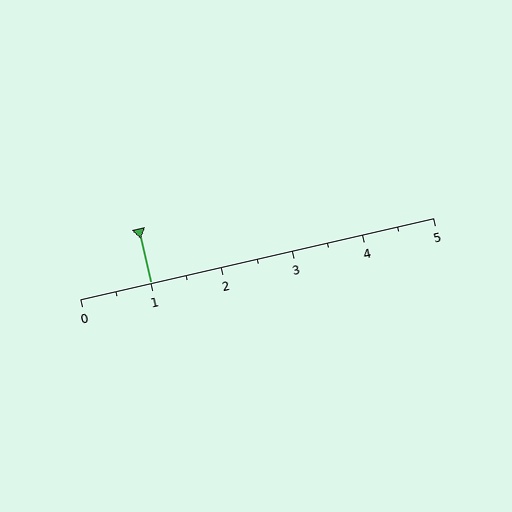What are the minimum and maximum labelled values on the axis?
The axis runs from 0 to 5.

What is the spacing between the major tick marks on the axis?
The major ticks are spaced 1 apart.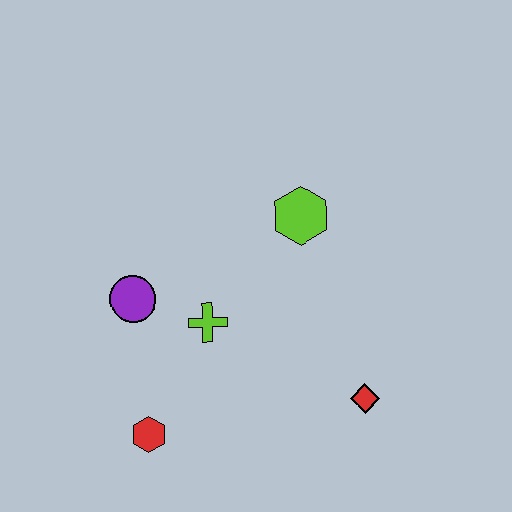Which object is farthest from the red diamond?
The purple circle is farthest from the red diamond.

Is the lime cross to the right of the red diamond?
No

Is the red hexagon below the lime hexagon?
Yes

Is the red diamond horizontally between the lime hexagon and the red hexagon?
No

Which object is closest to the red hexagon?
The lime cross is closest to the red hexagon.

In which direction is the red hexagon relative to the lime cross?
The red hexagon is below the lime cross.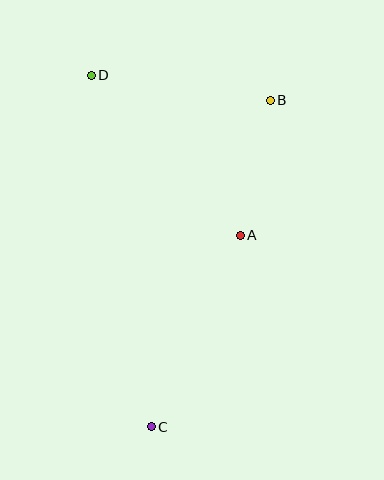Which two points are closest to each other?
Points A and B are closest to each other.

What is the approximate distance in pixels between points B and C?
The distance between B and C is approximately 347 pixels.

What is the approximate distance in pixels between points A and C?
The distance between A and C is approximately 211 pixels.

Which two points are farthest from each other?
Points C and D are farthest from each other.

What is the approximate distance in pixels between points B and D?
The distance between B and D is approximately 181 pixels.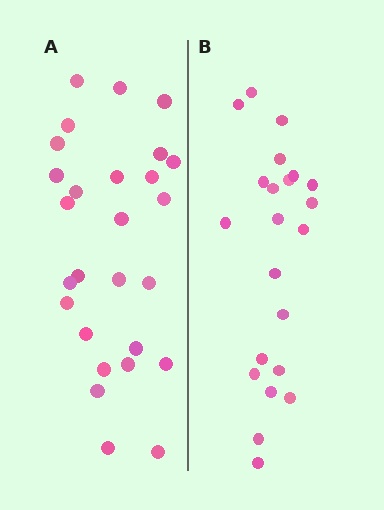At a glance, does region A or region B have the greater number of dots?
Region A (the left region) has more dots.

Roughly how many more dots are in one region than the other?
Region A has about 5 more dots than region B.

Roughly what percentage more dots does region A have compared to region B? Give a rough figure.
About 25% more.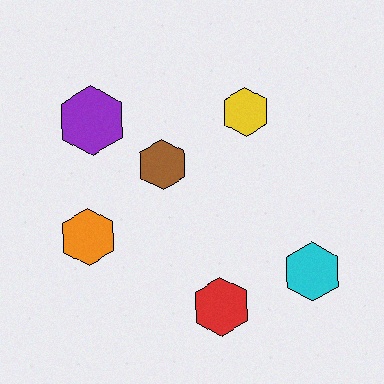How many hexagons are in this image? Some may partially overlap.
There are 6 hexagons.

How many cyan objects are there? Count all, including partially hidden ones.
There is 1 cyan object.